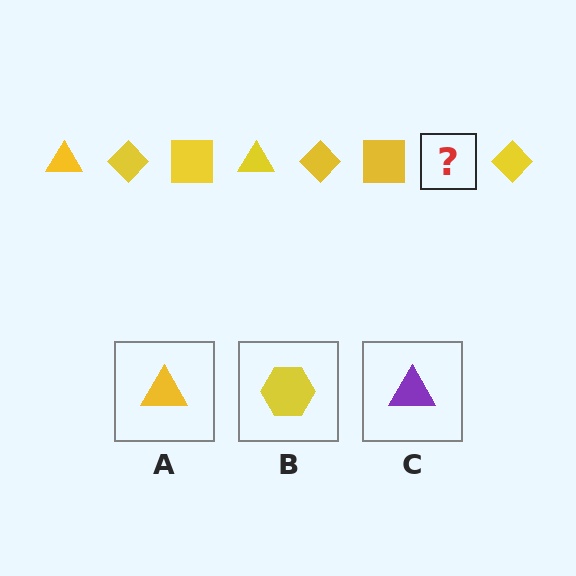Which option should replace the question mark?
Option A.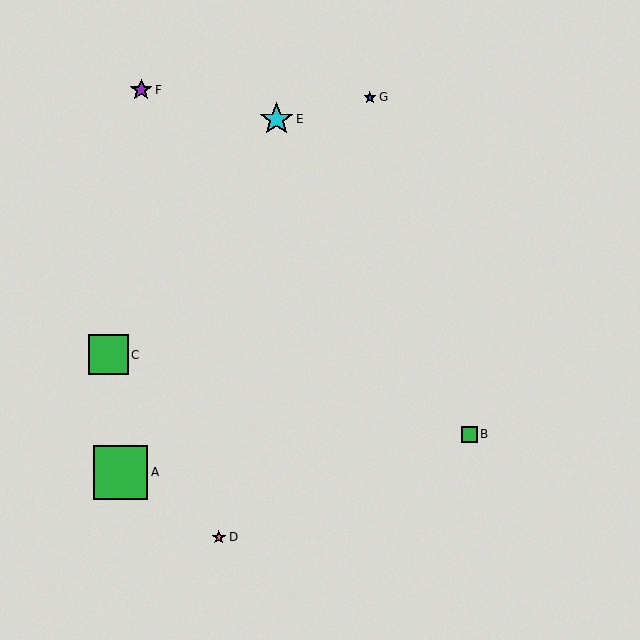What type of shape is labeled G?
Shape G is a blue star.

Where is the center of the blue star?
The center of the blue star is at (370, 97).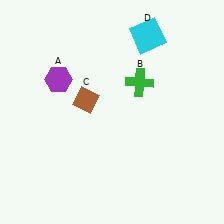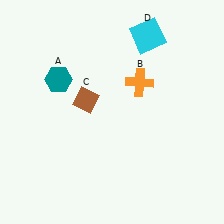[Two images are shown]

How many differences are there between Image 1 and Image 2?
There are 2 differences between the two images.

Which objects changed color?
A changed from purple to teal. B changed from green to orange.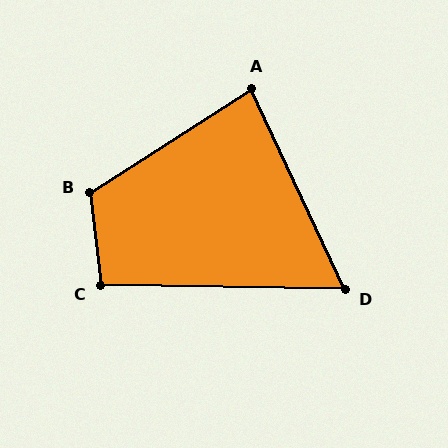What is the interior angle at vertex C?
Approximately 98 degrees (obtuse).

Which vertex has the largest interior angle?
B, at approximately 116 degrees.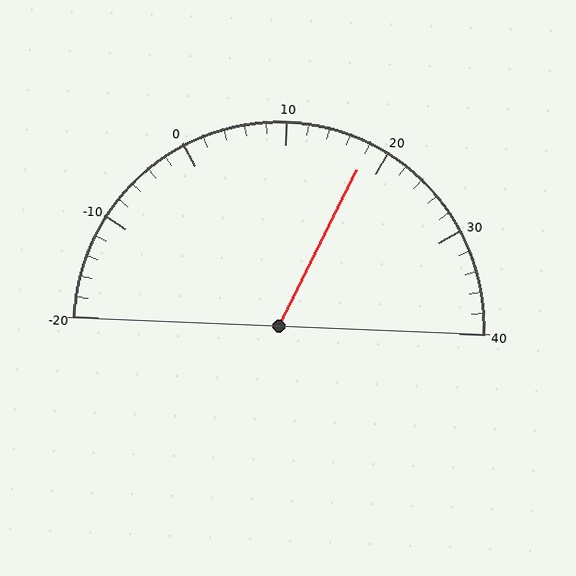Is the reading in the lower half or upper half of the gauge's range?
The reading is in the upper half of the range (-20 to 40).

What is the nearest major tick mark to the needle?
The nearest major tick mark is 20.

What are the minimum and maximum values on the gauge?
The gauge ranges from -20 to 40.